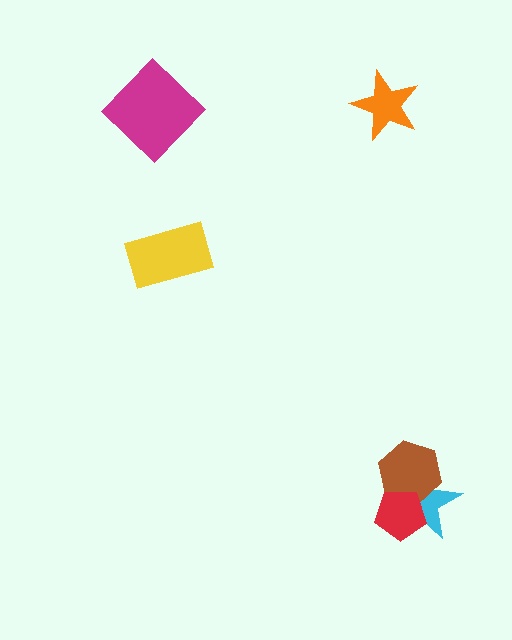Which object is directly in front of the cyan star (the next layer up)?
The brown hexagon is directly in front of the cyan star.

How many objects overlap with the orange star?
0 objects overlap with the orange star.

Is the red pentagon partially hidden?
No, no other shape covers it.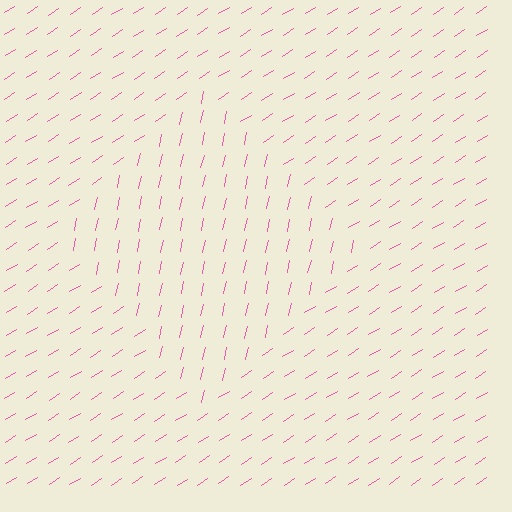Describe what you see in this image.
The image is filled with small pink line segments. A diamond region in the image has lines oriented differently from the surrounding lines, creating a visible texture boundary.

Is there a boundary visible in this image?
Yes, there is a texture boundary formed by a change in line orientation.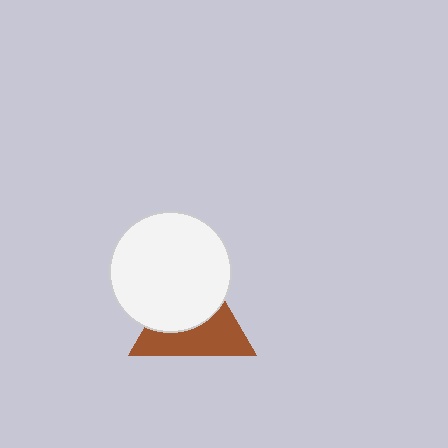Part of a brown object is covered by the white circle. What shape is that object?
It is a triangle.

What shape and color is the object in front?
The object in front is a white circle.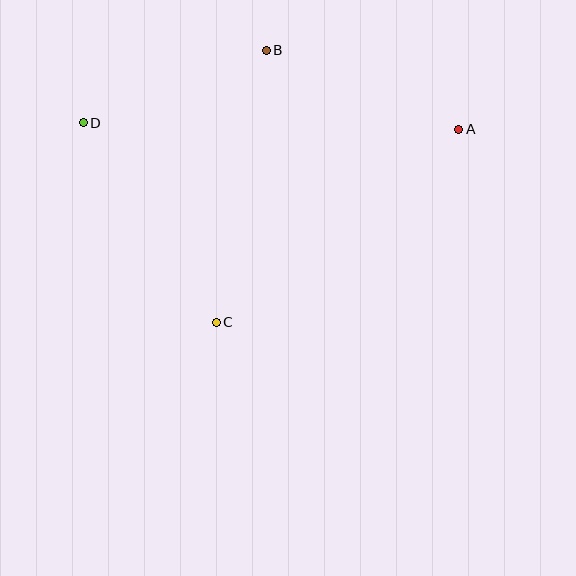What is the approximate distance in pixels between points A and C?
The distance between A and C is approximately 310 pixels.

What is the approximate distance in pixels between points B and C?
The distance between B and C is approximately 277 pixels.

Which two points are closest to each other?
Points B and D are closest to each other.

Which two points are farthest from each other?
Points A and D are farthest from each other.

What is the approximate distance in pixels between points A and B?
The distance between A and B is approximately 208 pixels.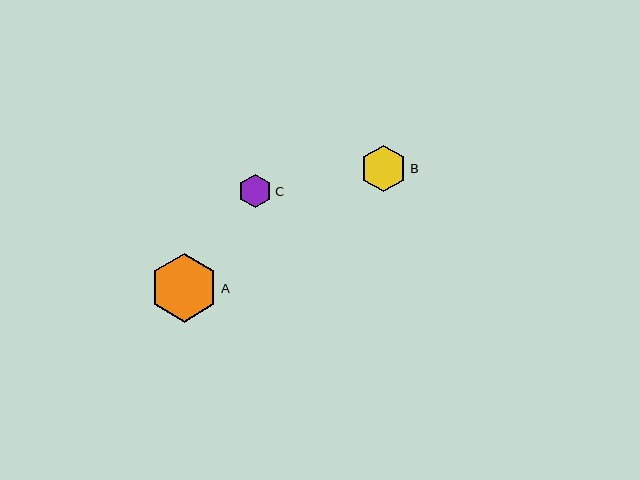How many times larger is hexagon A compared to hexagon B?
Hexagon A is approximately 1.5 times the size of hexagon B.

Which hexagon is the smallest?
Hexagon C is the smallest with a size of approximately 33 pixels.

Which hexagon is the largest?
Hexagon A is the largest with a size of approximately 69 pixels.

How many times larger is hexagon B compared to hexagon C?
Hexagon B is approximately 1.4 times the size of hexagon C.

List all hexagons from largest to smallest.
From largest to smallest: A, B, C.